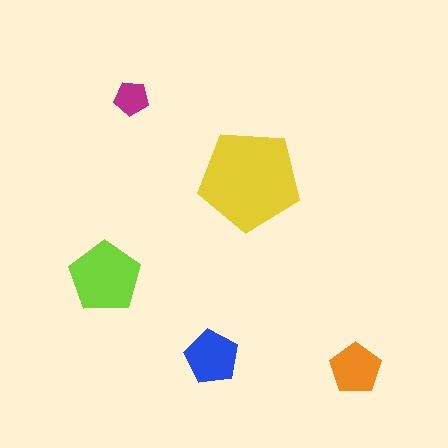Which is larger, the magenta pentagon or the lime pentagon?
The lime one.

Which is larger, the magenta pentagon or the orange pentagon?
The orange one.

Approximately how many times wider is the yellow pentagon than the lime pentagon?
About 1.5 times wider.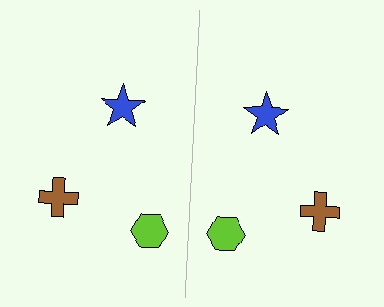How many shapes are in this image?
There are 6 shapes in this image.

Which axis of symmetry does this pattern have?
The pattern has a vertical axis of symmetry running through the center of the image.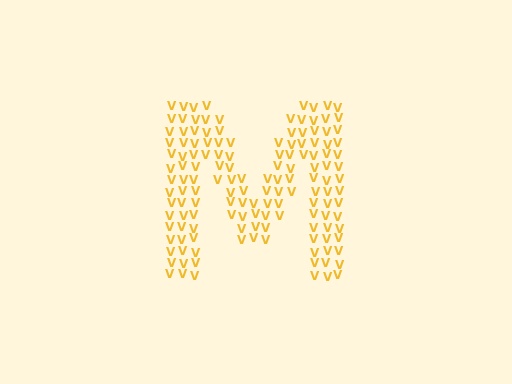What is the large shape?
The large shape is the letter M.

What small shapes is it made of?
It is made of small letter V's.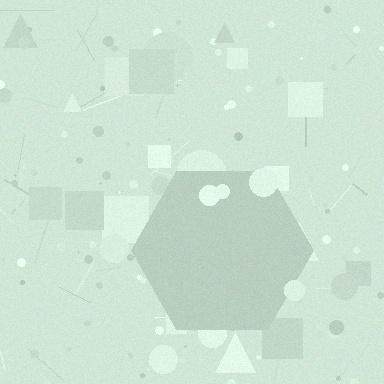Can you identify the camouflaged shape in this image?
The camouflaged shape is a hexagon.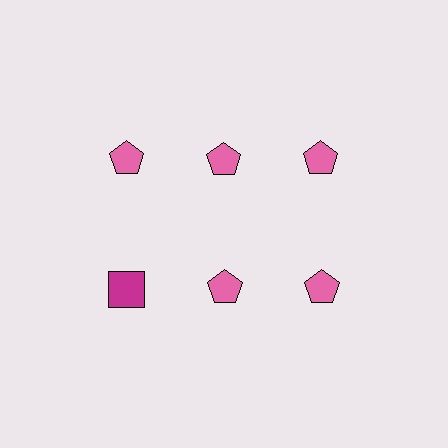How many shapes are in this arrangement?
There are 6 shapes arranged in a grid pattern.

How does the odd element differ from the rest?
It differs in both color (magenta instead of pink) and shape (square instead of pentagon).